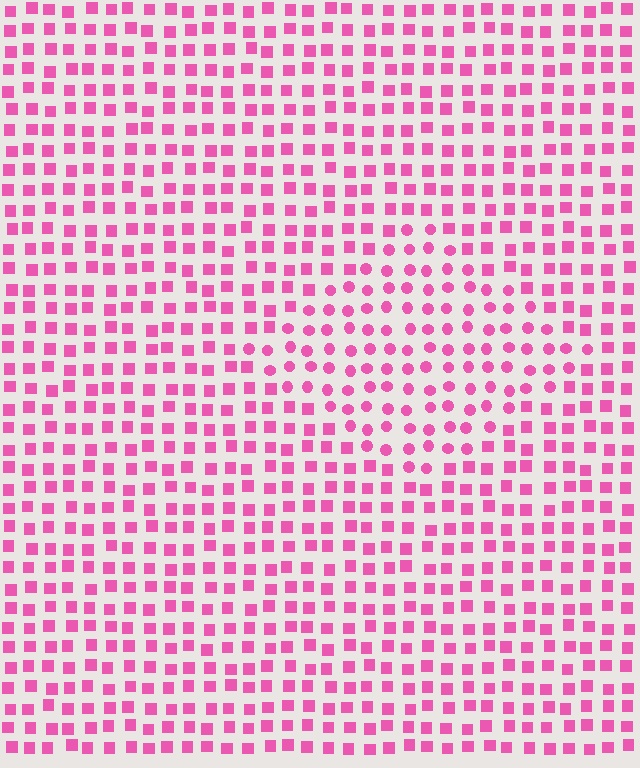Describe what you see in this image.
The image is filled with small pink elements arranged in a uniform grid. A diamond-shaped region contains circles, while the surrounding area contains squares. The boundary is defined purely by the change in element shape.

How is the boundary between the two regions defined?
The boundary is defined by a change in element shape: circles inside vs. squares outside. All elements share the same color and spacing.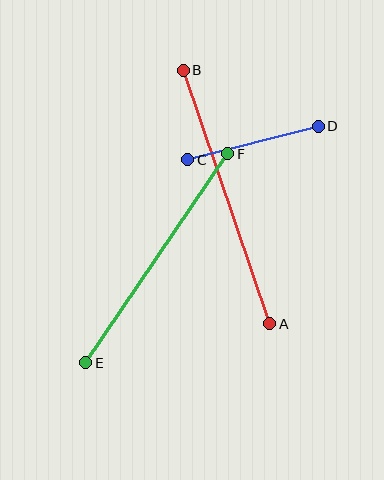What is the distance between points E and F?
The distance is approximately 253 pixels.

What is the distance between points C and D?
The distance is approximately 135 pixels.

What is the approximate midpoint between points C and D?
The midpoint is at approximately (253, 143) pixels.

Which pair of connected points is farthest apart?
Points A and B are farthest apart.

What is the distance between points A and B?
The distance is approximately 268 pixels.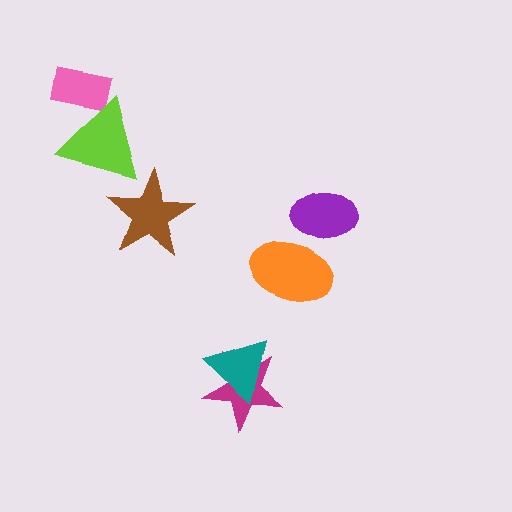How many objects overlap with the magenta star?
1 object overlaps with the magenta star.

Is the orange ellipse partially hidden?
No, no other shape covers it.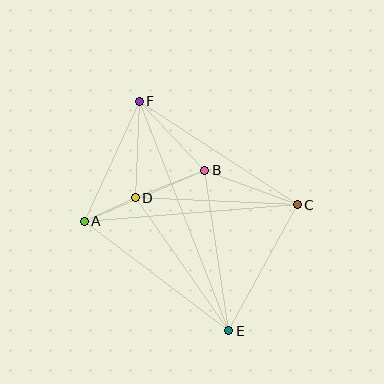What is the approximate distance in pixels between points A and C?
The distance between A and C is approximately 214 pixels.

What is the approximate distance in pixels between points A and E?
The distance between A and E is approximately 181 pixels.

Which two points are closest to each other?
Points A and D are closest to each other.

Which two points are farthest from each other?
Points E and F are farthest from each other.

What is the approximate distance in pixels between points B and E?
The distance between B and E is approximately 162 pixels.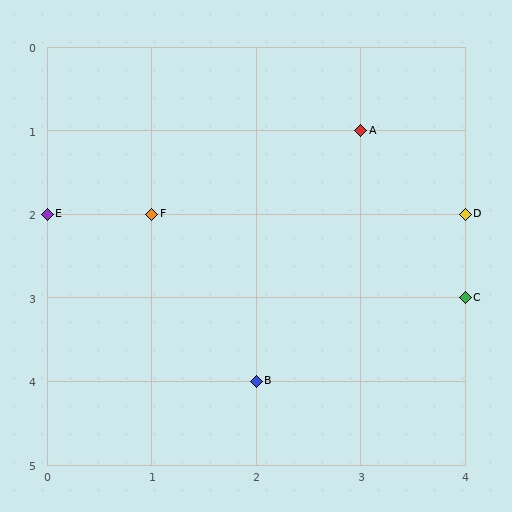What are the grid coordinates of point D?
Point D is at grid coordinates (4, 2).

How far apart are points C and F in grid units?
Points C and F are 3 columns and 1 row apart (about 3.2 grid units diagonally).